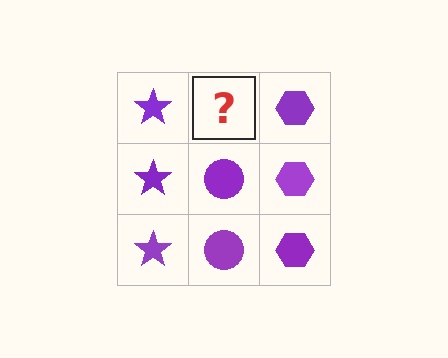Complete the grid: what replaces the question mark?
The question mark should be replaced with a purple circle.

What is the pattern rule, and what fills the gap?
The rule is that each column has a consistent shape. The gap should be filled with a purple circle.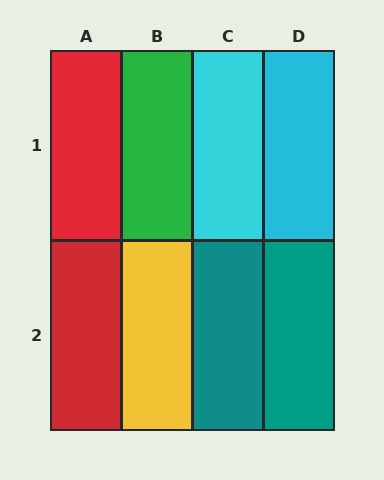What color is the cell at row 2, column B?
Yellow.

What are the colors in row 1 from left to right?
Red, green, cyan, cyan.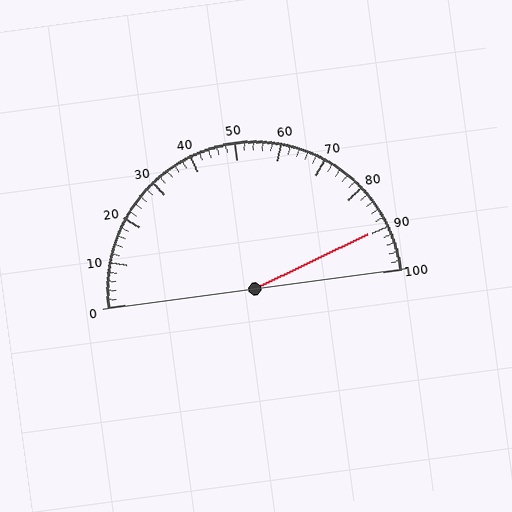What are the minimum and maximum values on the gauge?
The gauge ranges from 0 to 100.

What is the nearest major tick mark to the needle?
The nearest major tick mark is 90.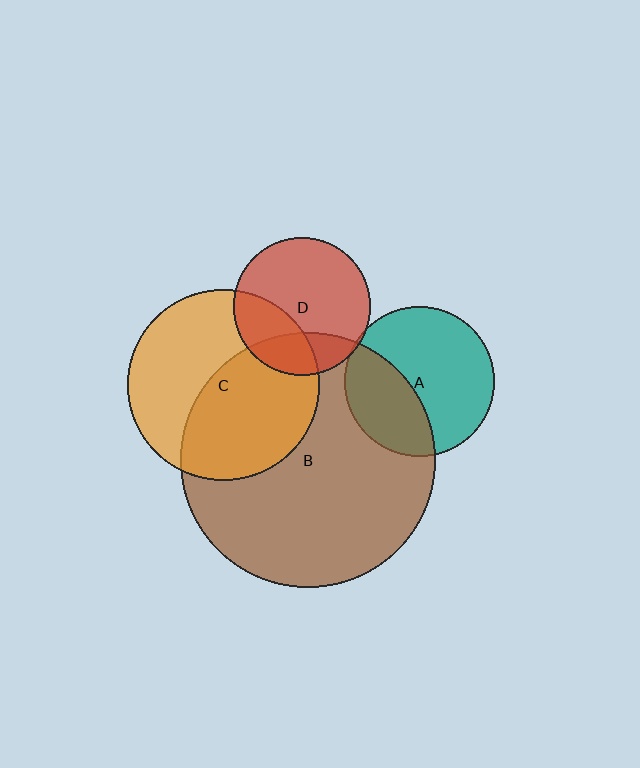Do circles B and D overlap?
Yes.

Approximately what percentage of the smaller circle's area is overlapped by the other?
Approximately 20%.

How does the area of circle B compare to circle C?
Approximately 1.8 times.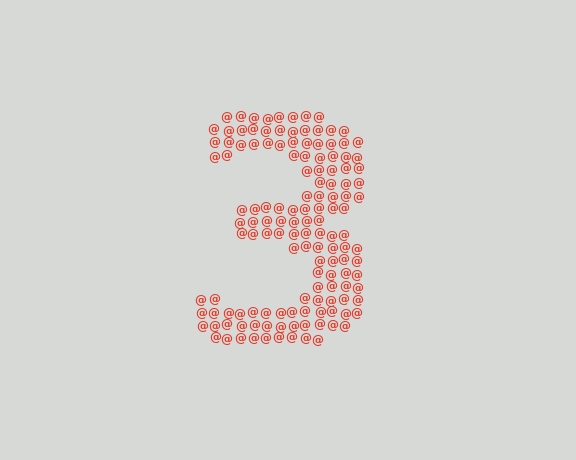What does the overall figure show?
The overall figure shows the digit 3.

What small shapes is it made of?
It is made of small at signs.